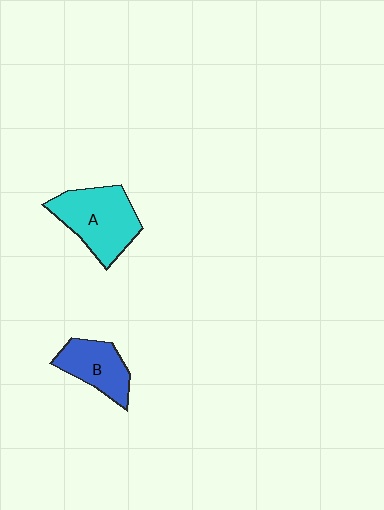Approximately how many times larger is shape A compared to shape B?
Approximately 1.5 times.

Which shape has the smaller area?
Shape B (blue).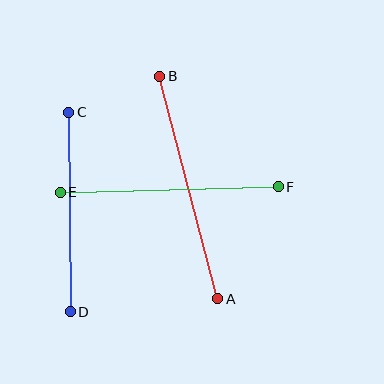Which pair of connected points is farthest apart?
Points A and B are farthest apart.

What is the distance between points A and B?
The distance is approximately 230 pixels.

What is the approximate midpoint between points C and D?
The midpoint is at approximately (69, 212) pixels.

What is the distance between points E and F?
The distance is approximately 218 pixels.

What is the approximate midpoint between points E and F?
The midpoint is at approximately (169, 190) pixels.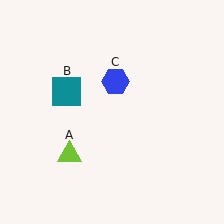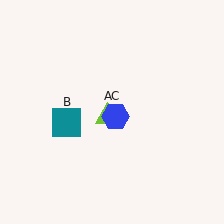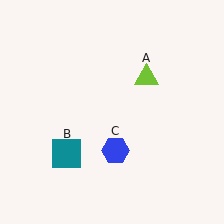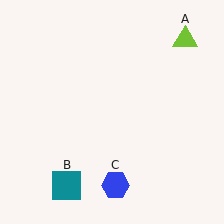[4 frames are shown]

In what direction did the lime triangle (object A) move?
The lime triangle (object A) moved up and to the right.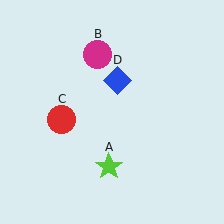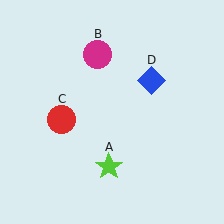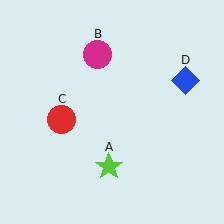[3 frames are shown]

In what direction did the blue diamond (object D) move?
The blue diamond (object D) moved right.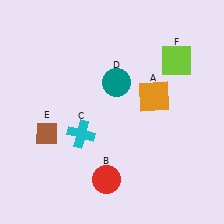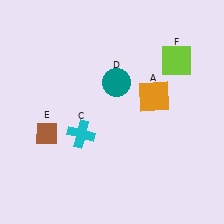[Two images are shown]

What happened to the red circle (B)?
The red circle (B) was removed in Image 2. It was in the bottom-left area of Image 1.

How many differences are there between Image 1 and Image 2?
There is 1 difference between the two images.